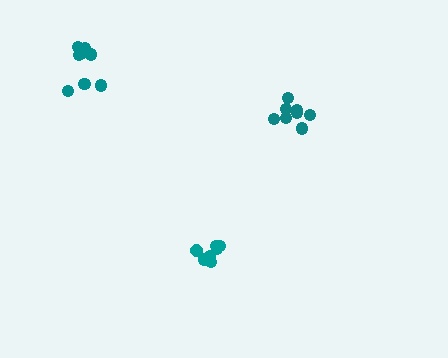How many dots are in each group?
Group 1: 8 dots, Group 2: 7 dots, Group 3: 8 dots (23 total).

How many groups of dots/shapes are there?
There are 3 groups.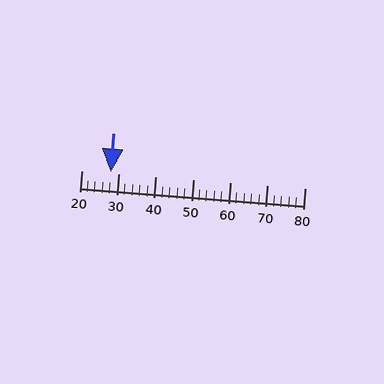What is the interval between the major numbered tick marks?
The major tick marks are spaced 10 units apart.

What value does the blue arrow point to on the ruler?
The blue arrow points to approximately 28.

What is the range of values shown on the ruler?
The ruler shows values from 20 to 80.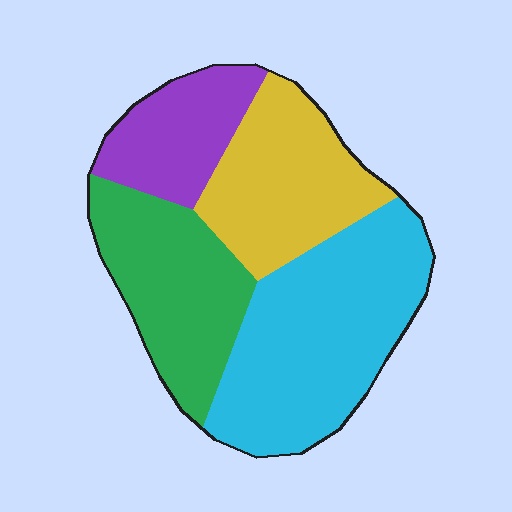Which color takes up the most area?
Cyan, at roughly 35%.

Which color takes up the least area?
Purple, at roughly 15%.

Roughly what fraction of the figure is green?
Green takes up about one quarter (1/4) of the figure.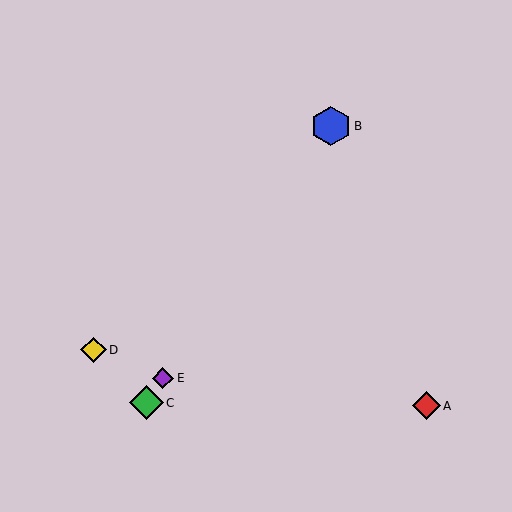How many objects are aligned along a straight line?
3 objects (B, C, E) are aligned along a straight line.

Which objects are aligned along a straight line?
Objects B, C, E are aligned along a straight line.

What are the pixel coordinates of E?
Object E is at (163, 378).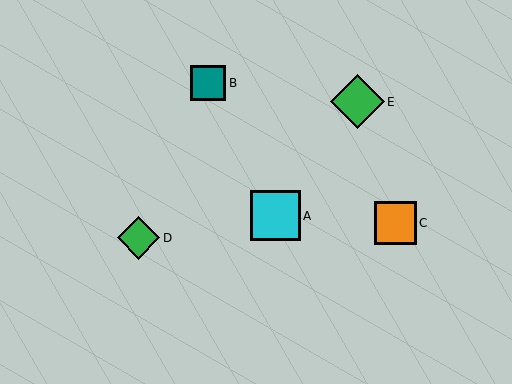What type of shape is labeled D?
Shape D is a green diamond.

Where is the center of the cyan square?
The center of the cyan square is at (275, 216).